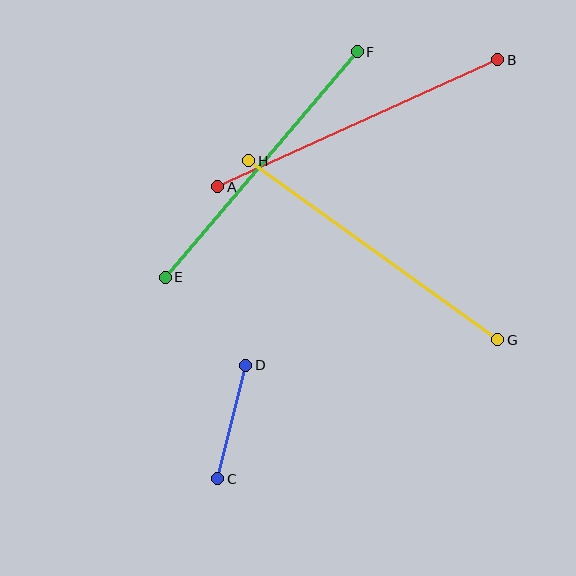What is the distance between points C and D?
The distance is approximately 117 pixels.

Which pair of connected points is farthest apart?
Points A and B are farthest apart.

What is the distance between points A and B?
The distance is approximately 307 pixels.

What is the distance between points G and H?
The distance is approximately 306 pixels.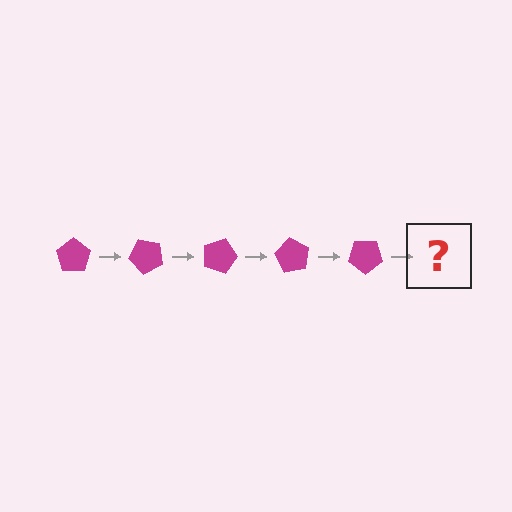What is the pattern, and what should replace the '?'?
The pattern is that the pentagon rotates 45 degrees each step. The '?' should be a magenta pentagon rotated 225 degrees.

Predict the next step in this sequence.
The next step is a magenta pentagon rotated 225 degrees.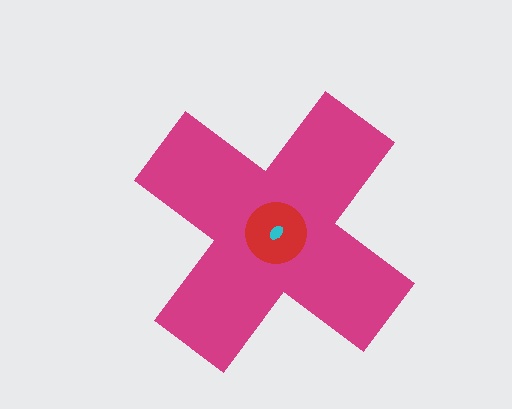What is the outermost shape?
The magenta cross.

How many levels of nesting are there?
3.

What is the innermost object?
The cyan ellipse.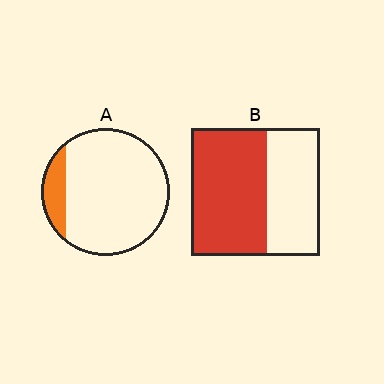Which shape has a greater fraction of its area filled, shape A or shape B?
Shape B.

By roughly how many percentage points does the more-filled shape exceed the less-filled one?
By roughly 45 percentage points (B over A).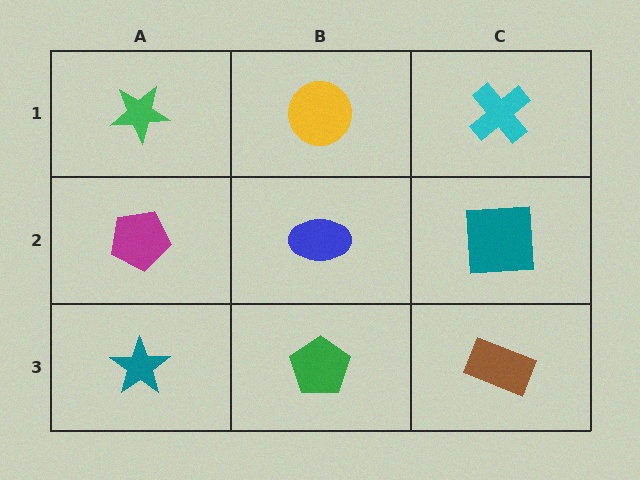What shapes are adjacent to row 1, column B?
A blue ellipse (row 2, column B), a green star (row 1, column A), a cyan cross (row 1, column C).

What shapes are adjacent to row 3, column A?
A magenta pentagon (row 2, column A), a green pentagon (row 3, column B).